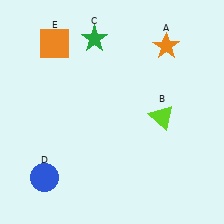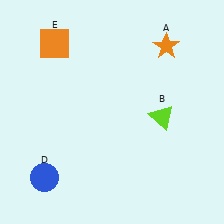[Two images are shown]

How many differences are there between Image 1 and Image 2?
There is 1 difference between the two images.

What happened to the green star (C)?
The green star (C) was removed in Image 2. It was in the top-left area of Image 1.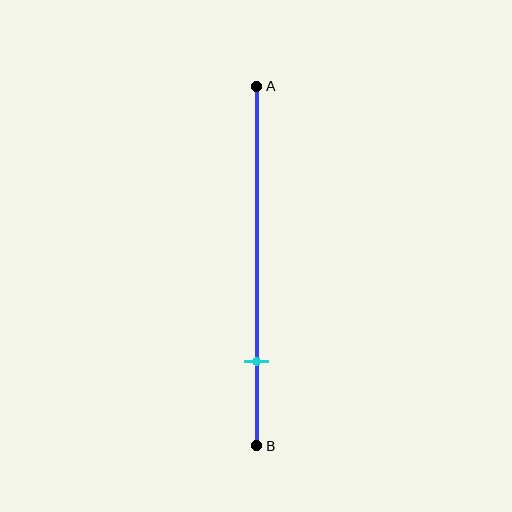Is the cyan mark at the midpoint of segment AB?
No, the mark is at about 75% from A, not at the 50% midpoint.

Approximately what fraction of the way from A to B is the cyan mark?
The cyan mark is approximately 75% of the way from A to B.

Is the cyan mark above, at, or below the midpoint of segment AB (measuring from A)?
The cyan mark is below the midpoint of segment AB.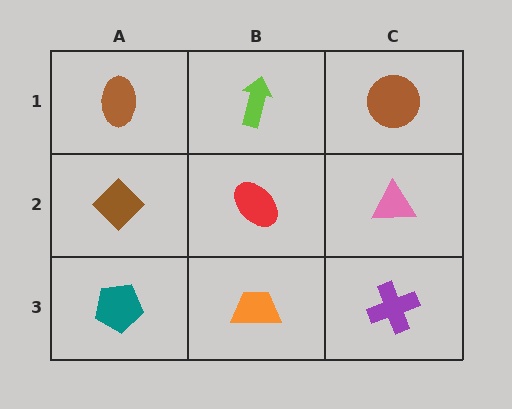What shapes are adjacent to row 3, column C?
A pink triangle (row 2, column C), an orange trapezoid (row 3, column B).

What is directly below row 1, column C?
A pink triangle.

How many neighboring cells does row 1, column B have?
3.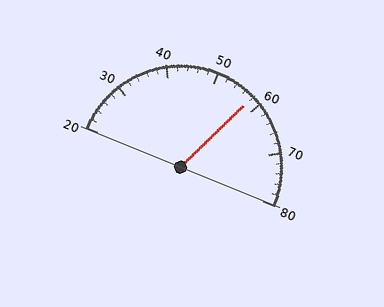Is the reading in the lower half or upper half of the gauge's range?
The reading is in the upper half of the range (20 to 80).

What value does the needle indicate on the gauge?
The needle indicates approximately 58.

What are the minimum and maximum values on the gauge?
The gauge ranges from 20 to 80.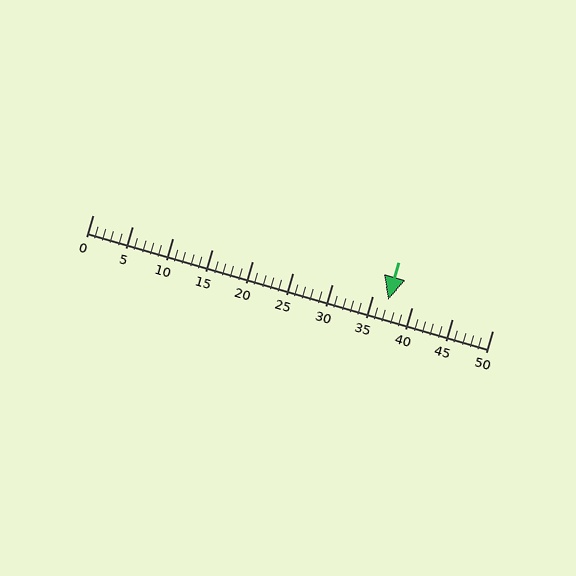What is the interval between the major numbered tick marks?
The major tick marks are spaced 5 units apart.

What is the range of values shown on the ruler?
The ruler shows values from 0 to 50.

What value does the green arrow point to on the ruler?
The green arrow points to approximately 37.